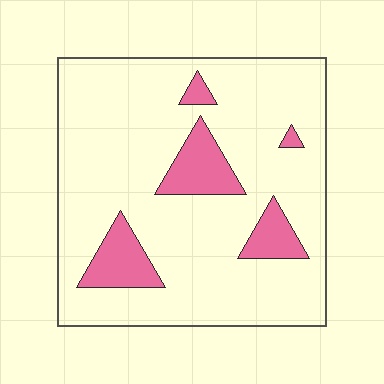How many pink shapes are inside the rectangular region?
5.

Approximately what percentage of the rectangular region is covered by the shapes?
Approximately 15%.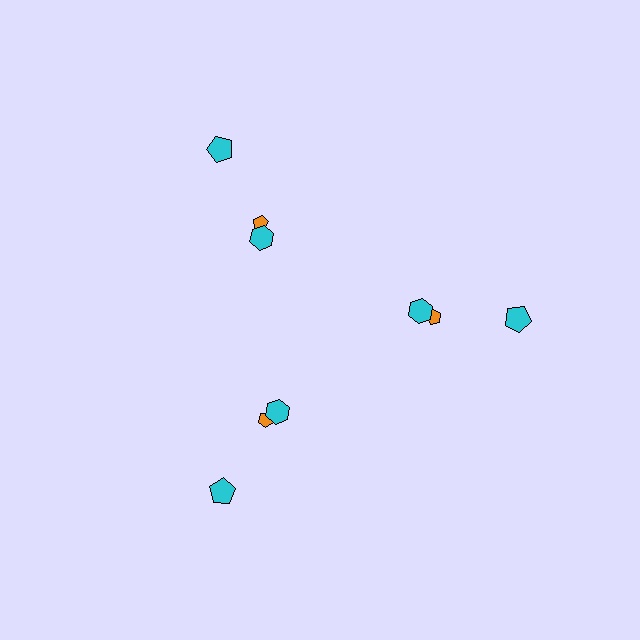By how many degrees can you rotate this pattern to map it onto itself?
The pattern maps onto itself every 120 degrees of rotation.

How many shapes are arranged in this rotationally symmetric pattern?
There are 9 shapes, arranged in 3 groups of 3.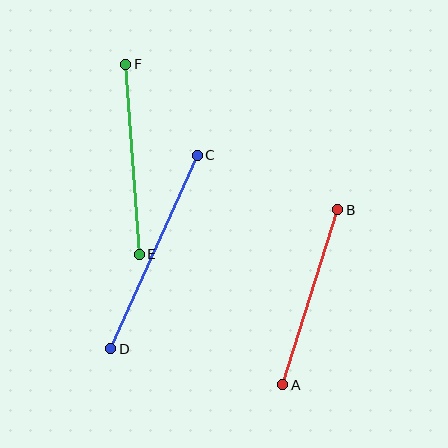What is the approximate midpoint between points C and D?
The midpoint is at approximately (154, 252) pixels.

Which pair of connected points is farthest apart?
Points C and D are farthest apart.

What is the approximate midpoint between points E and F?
The midpoint is at approximately (133, 159) pixels.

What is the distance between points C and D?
The distance is approximately 212 pixels.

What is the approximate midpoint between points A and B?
The midpoint is at approximately (310, 297) pixels.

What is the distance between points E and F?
The distance is approximately 190 pixels.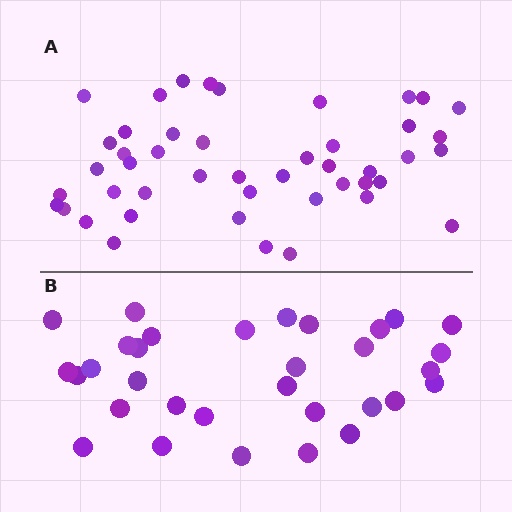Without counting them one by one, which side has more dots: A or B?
Region A (the top region) has more dots.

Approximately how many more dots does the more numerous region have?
Region A has approximately 15 more dots than region B.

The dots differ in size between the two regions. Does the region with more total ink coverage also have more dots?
No. Region B has more total ink coverage because its dots are larger, but region A actually contains more individual dots. Total area can be misleading — the number of items is what matters here.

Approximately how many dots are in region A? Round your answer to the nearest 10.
About 50 dots. (The exact count is 46, which rounds to 50.)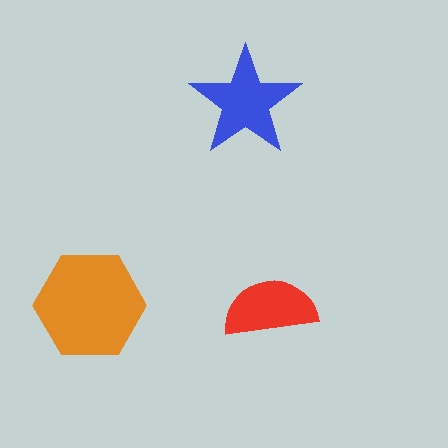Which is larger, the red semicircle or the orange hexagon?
The orange hexagon.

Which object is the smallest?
The red semicircle.